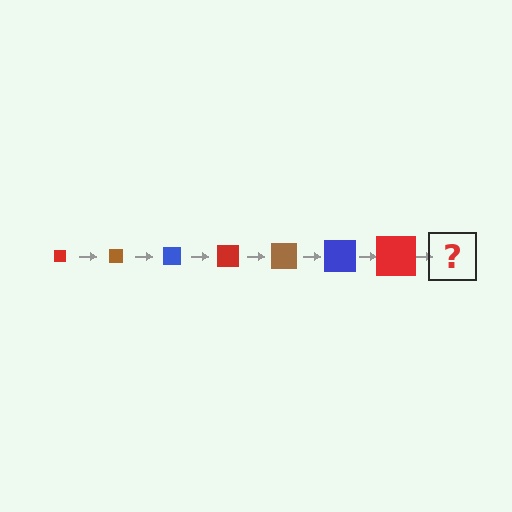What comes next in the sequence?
The next element should be a brown square, larger than the previous one.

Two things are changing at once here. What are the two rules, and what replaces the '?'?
The two rules are that the square grows larger each step and the color cycles through red, brown, and blue. The '?' should be a brown square, larger than the previous one.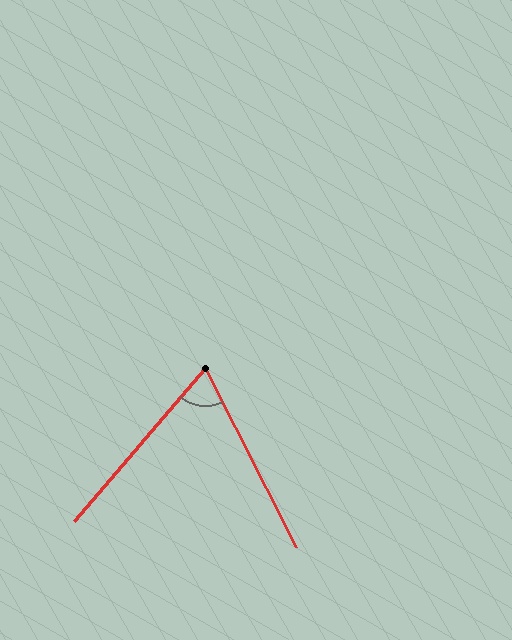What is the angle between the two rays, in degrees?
Approximately 67 degrees.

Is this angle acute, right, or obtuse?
It is acute.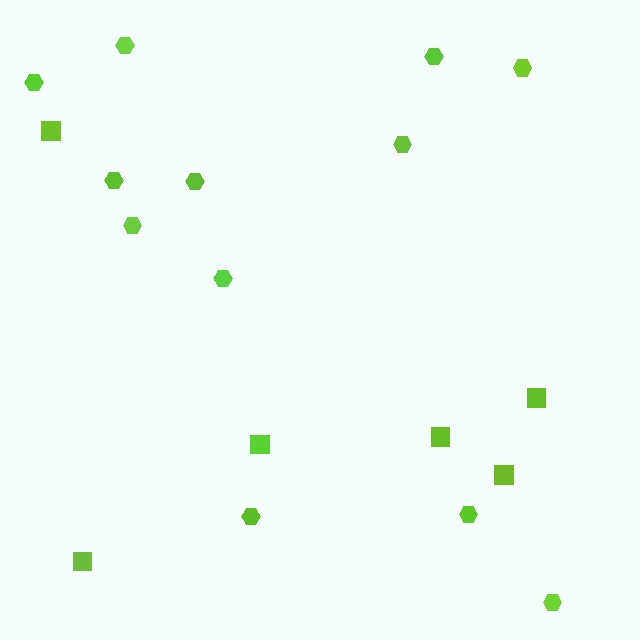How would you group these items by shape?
There are 2 groups: one group of hexagons (12) and one group of squares (6).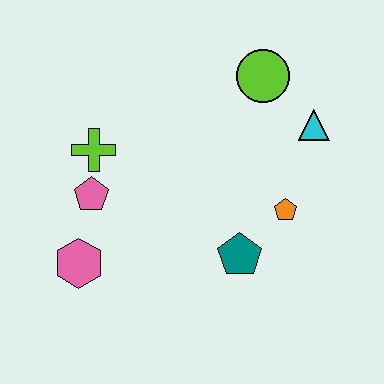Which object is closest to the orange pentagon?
The teal pentagon is closest to the orange pentagon.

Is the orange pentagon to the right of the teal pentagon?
Yes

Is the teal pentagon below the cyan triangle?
Yes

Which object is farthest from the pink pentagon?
The cyan triangle is farthest from the pink pentagon.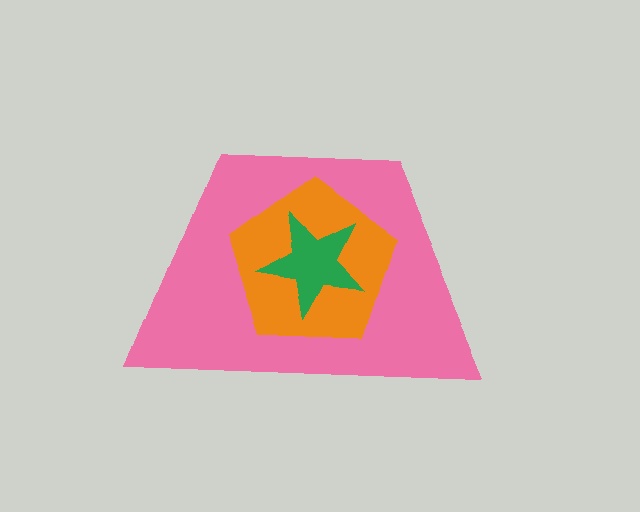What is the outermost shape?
The pink trapezoid.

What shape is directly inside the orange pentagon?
The green star.